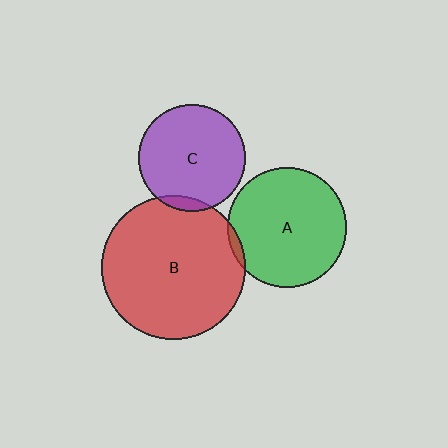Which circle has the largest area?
Circle B (red).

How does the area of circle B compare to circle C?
Approximately 1.8 times.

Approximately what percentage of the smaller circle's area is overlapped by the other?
Approximately 5%.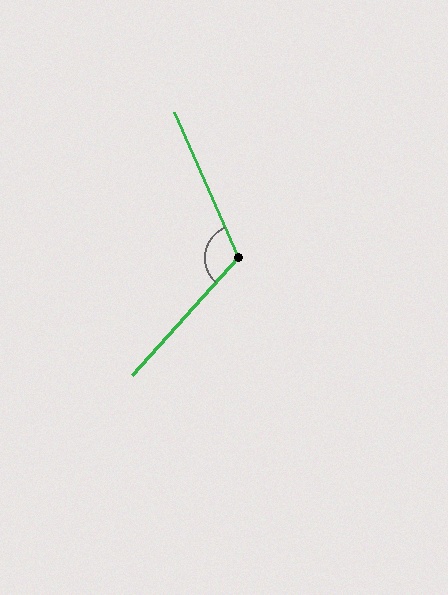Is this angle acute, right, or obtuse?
It is obtuse.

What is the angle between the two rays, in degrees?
Approximately 114 degrees.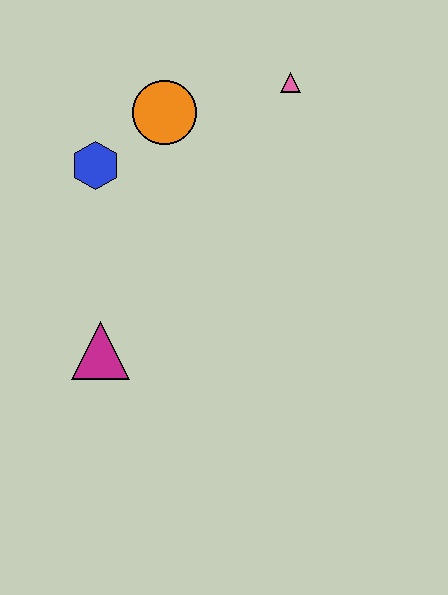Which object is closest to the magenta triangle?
The blue hexagon is closest to the magenta triangle.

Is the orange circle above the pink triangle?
No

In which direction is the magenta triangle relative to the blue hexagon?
The magenta triangle is below the blue hexagon.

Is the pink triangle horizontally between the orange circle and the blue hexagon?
No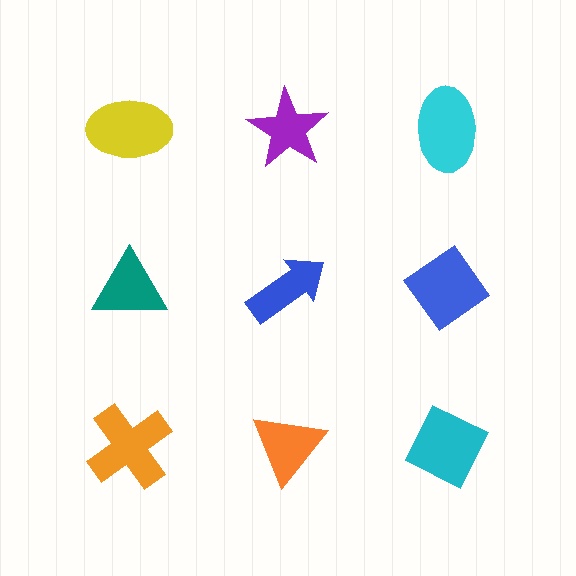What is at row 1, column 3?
A cyan ellipse.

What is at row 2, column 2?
A blue arrow.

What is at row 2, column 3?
A blue diamond.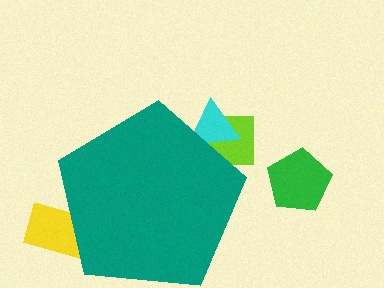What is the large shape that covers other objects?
A teal pentagon.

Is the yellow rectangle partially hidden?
Yes, the yellow rectangle is partially hidden behind the teal pentagon.